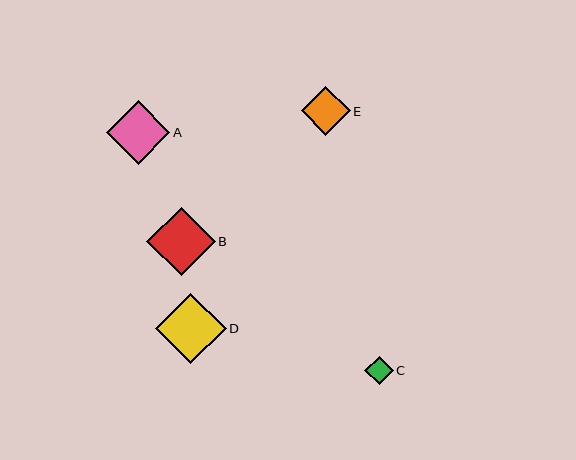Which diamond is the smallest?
Diamond C is the smallest with a size of approximately 28 pixels.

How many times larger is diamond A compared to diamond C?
Diamond A is approximately 2.3 times the size of diamond C.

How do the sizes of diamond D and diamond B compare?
Diamond D and diamond B are approximately the same size.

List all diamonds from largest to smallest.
From largest to smallest: D, B, A, E, C.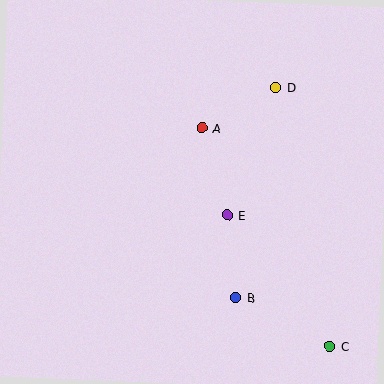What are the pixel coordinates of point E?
Point E is at (228, 215).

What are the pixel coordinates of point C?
Point C is at (329, 347).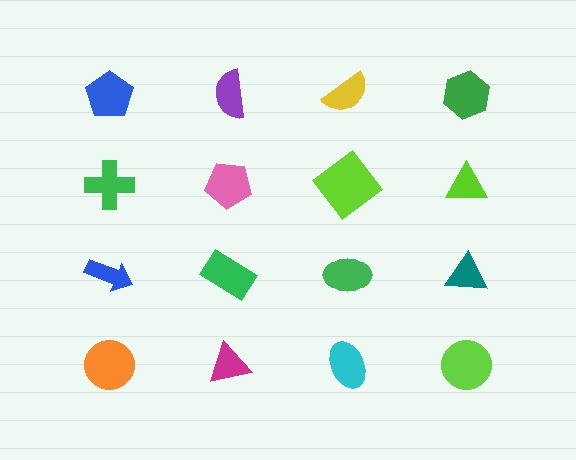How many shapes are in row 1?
4 shapes.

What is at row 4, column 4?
A lime circle.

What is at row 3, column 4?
A teal triangle.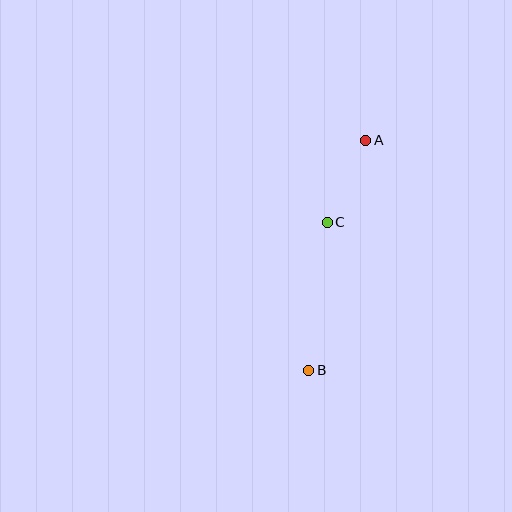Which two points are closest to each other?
Points A and C are closest to each other.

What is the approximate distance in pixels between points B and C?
The distance between B and C is approximately 149 pixels.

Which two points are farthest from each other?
Points A and B are farthest from each other.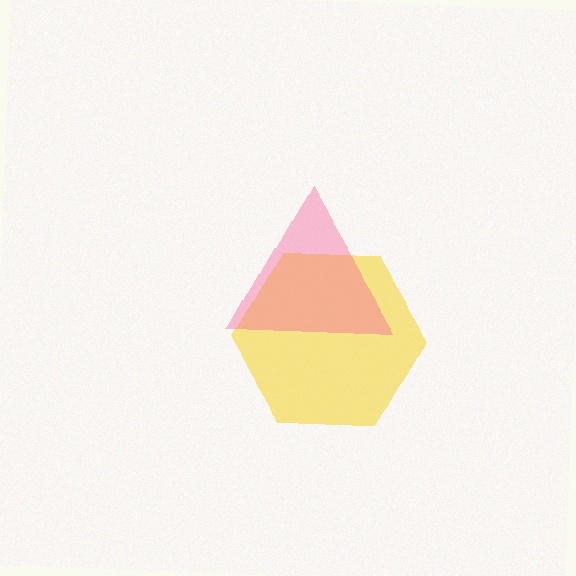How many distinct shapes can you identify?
There are 2 distinct shapes: a yellow hexagon, a pink triangle.